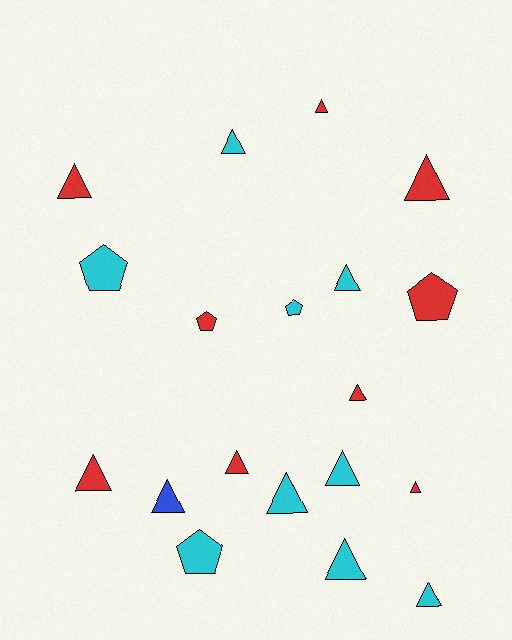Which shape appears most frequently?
Triangle, with 14 objects.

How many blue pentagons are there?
There are no blue pentagons.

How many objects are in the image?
There are 19 objects.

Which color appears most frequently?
Red, with 9 objects.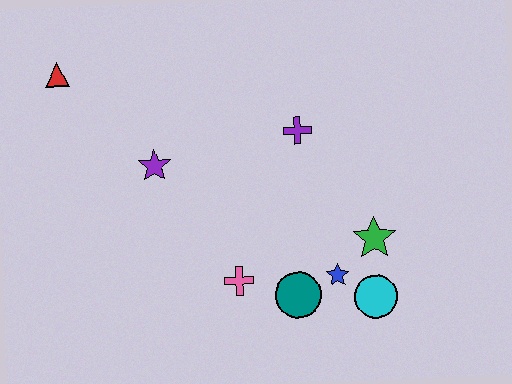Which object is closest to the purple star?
The red triangle is closest to the purple star.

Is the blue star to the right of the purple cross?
Yes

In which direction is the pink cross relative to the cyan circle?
The pink cross is to the left of the cyan circle.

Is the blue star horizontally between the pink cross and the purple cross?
No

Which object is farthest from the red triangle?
The cyan circle is farthest from the red triangle.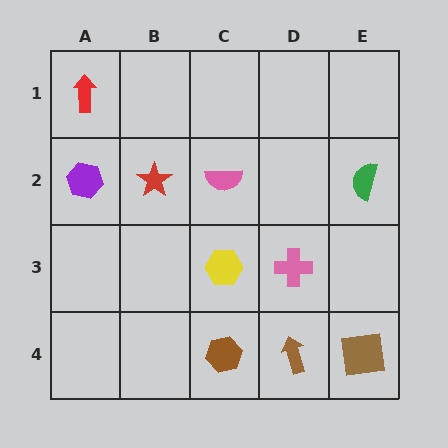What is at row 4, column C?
A brown hexagon.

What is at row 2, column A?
A purple hexagon.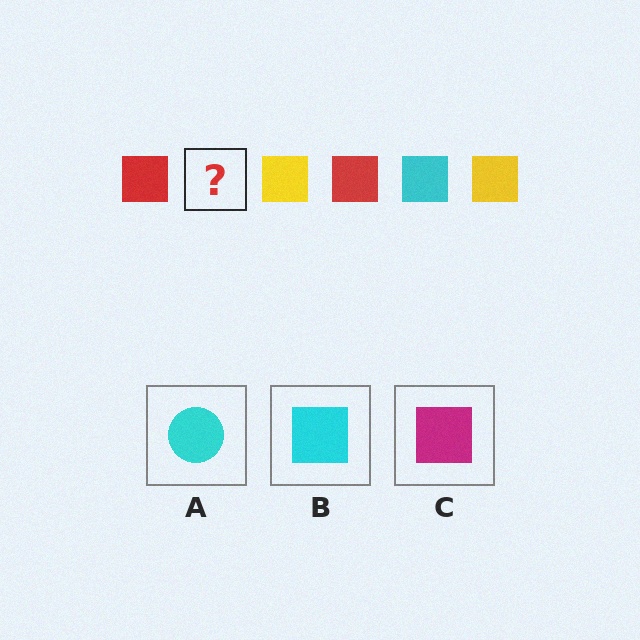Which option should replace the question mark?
Option B.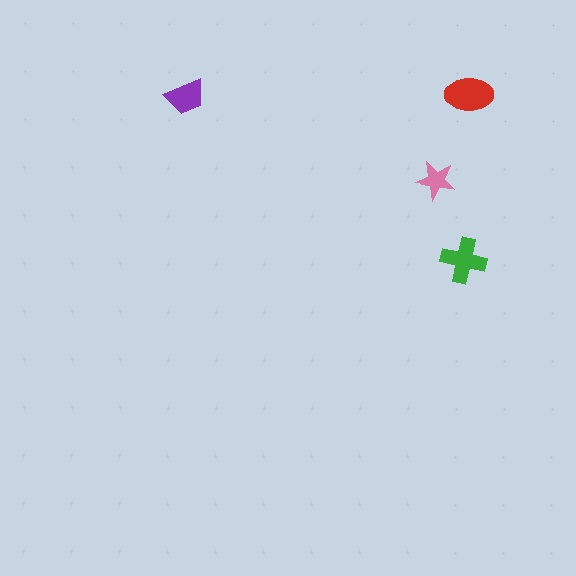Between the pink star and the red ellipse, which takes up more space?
The red ellipse.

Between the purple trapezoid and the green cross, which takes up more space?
The green cross.